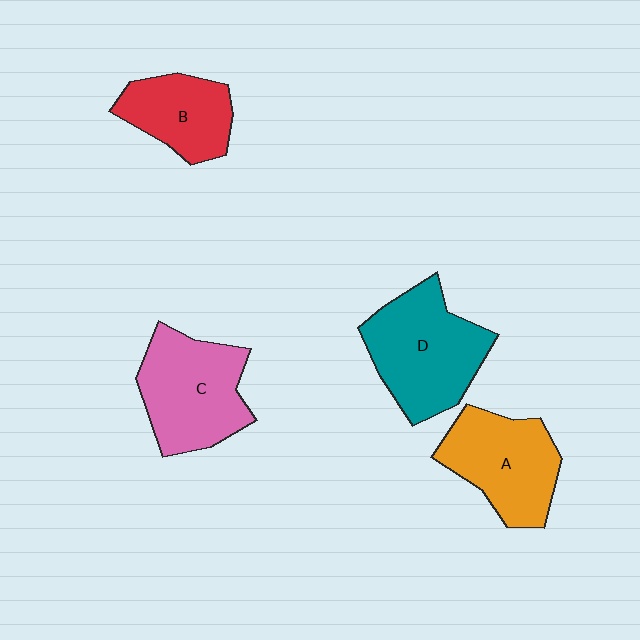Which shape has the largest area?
Shape D (teal).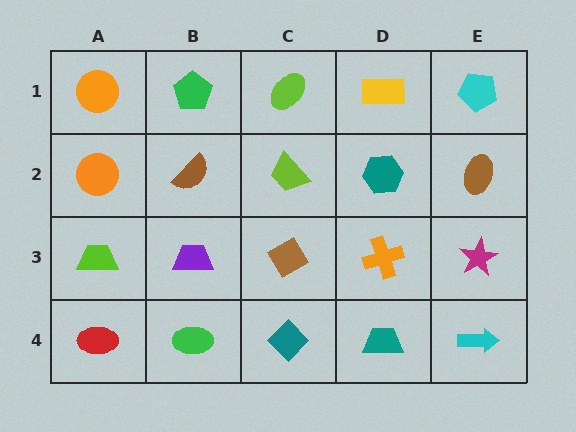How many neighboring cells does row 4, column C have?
3.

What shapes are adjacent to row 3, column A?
An orange circle (row 2, column A), a red ellipse (row 4, column A), a purple trapezoid (row 3, column B).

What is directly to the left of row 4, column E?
A teal trapezoid.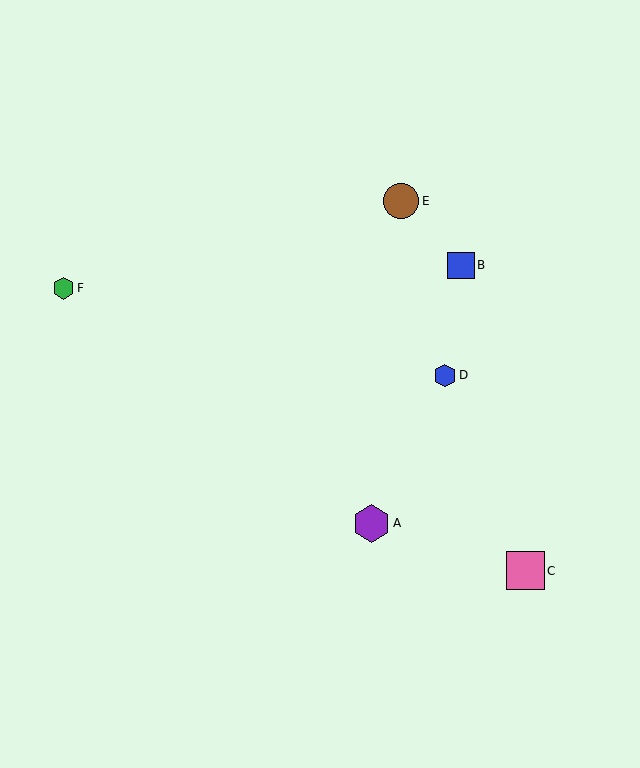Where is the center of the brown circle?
The center of the brown circle is at (401, 201).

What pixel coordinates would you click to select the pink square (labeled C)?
Click at (525, 571) to select the pink square C.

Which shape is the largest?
The pink square (labeled C) is the largest.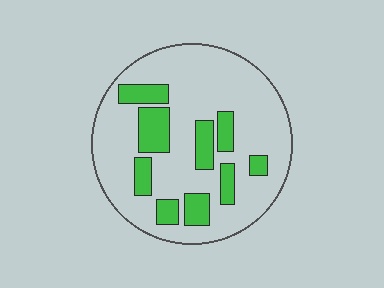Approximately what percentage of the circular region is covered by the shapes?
Approximately 25%.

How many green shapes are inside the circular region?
9.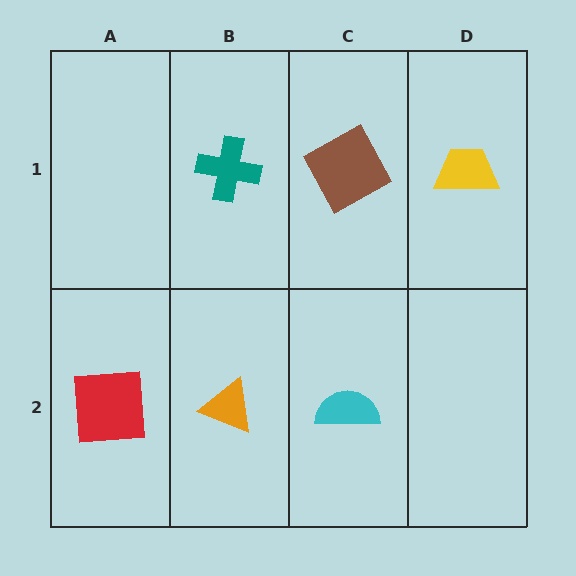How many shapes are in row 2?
3 shapes.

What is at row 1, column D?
A yellow trapezoid.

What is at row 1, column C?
A brown square.